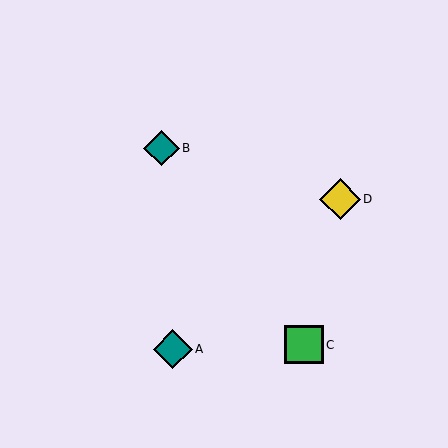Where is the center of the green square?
The center of the green square is at (304, 345).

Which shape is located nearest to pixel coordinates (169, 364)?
The teal diamond (labeled A) at (173, 349) is nearest to that location.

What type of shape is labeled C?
Shape C is a green square.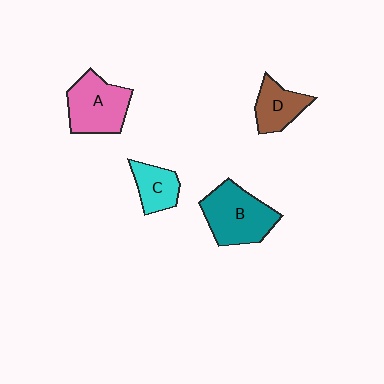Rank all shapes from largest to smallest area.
From largest to smallest: B (teal), A (pink), D (brown), C (cyan).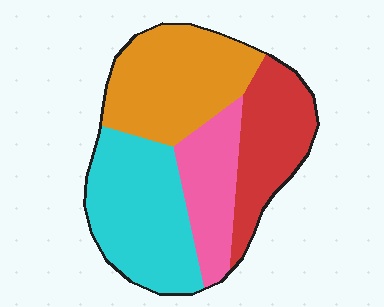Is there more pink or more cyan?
Cyan.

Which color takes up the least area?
Pink, at roughly 15%.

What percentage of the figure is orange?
Orange covers roughly 30% of the figure.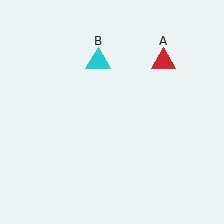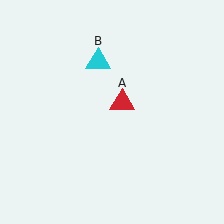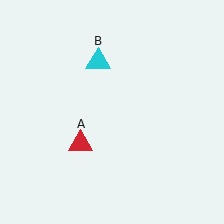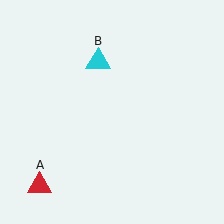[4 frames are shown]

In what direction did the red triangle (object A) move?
The red triangle (object A) moved down and to the left.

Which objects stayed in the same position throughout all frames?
Cyan triangle (object B) remained stationary.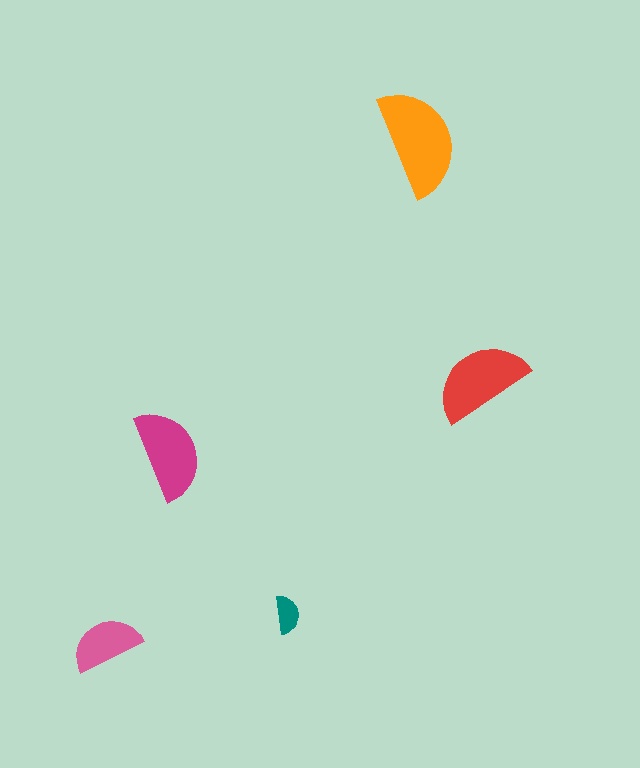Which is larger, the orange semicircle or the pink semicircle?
The orange one.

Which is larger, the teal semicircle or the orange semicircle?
The orange one.